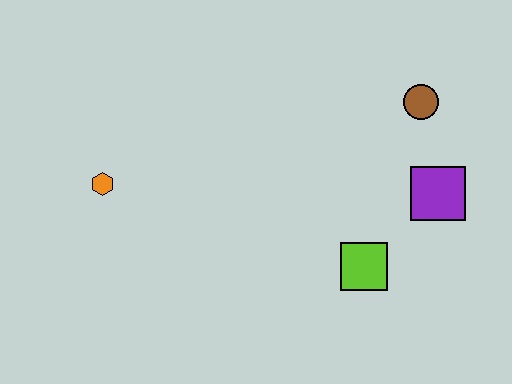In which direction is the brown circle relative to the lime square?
The brown circle is above the lime square.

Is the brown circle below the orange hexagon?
No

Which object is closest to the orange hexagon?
The lime square is closest to the orange hexagon.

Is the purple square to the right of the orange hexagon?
Yes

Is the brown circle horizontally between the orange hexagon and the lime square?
No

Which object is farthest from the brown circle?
The orange hexagon is farthest from the brown circle.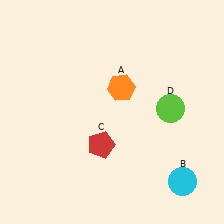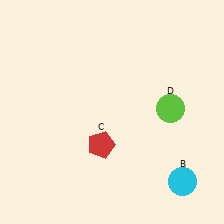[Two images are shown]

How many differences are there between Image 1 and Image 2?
There is 1 difference between the two images.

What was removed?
The orange hexagon (A) was removed in Image 2.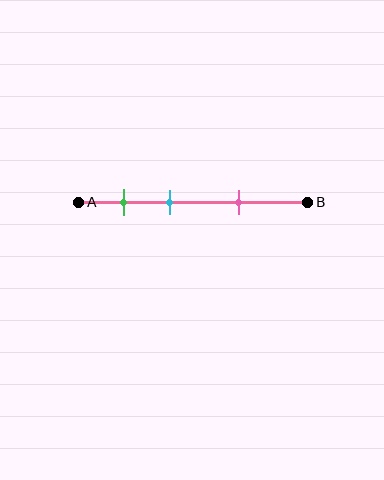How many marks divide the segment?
There are 3 marks dividing the segment.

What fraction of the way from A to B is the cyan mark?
The cyan mark is approximately 40% (0.4) of the way from A to B.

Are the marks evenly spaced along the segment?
Yes, the marks are approximately evenly spaced.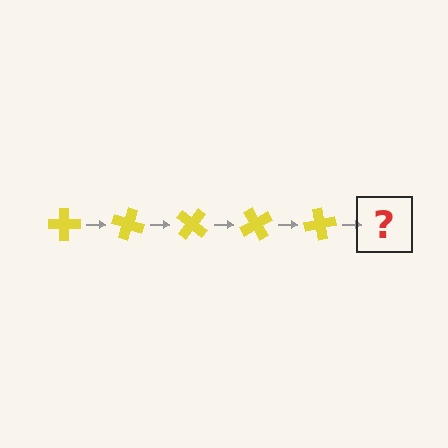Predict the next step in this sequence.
The next step is a yellow cross rotated 100 degrees.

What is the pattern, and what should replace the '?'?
The pattern is that the cross rotates 20 degrees each step. The '?' should be a yellow cross rotated 100 degrees.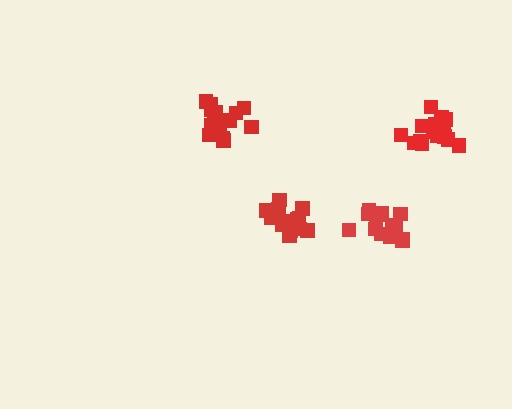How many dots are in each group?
Group 1: 18 dots, Group 2: 16 dots, Group 3: 16 dots, Group 4: 18 dots (68 total).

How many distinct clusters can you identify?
There are 4 distinct clusters.